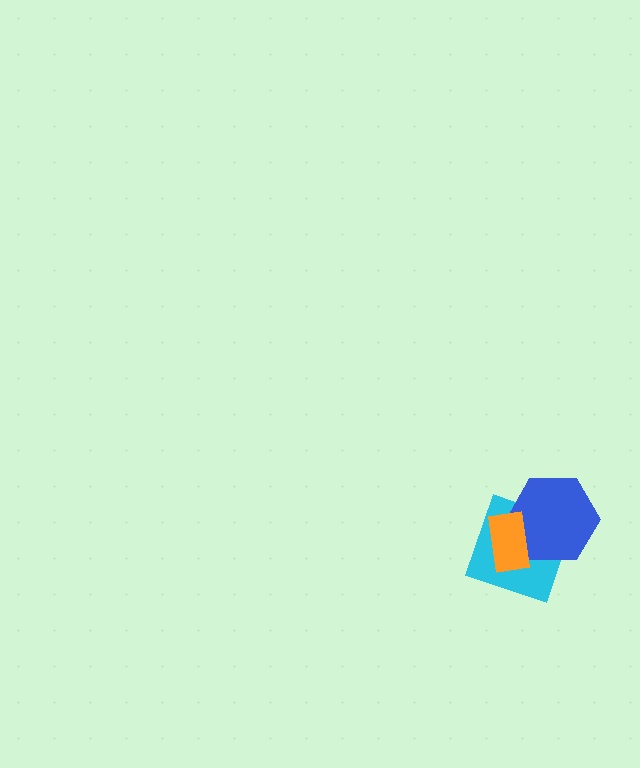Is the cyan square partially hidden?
Yes, it is partially covered by another shape.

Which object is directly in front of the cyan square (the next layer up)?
The blue hexagon is directly in front of the cyan square.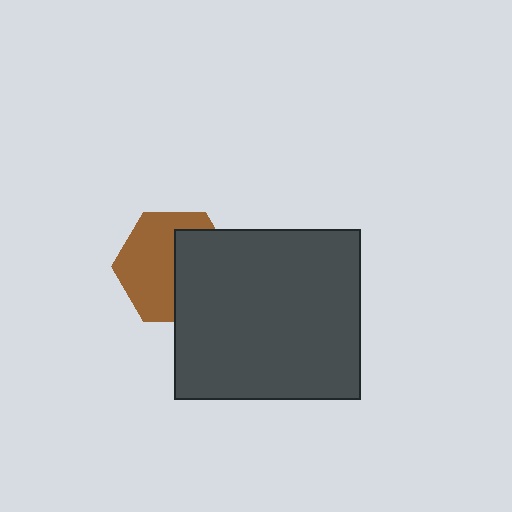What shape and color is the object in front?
The object in front is a dark gray rectangle.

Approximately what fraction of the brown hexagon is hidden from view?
Roughly 45% of the brown hexagon is hidden behind the dark gray rectangle.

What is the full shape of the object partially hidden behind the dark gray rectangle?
The partially hidden object is a brown hexagon.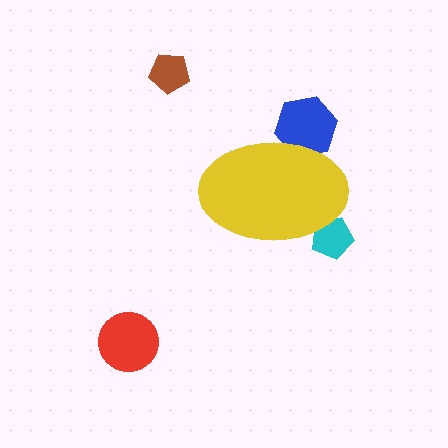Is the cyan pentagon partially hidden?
Yes, the cyan pentagon is partially hidden behind the yellow ellipse.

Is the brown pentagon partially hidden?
No, the brown pentagon is fully visible.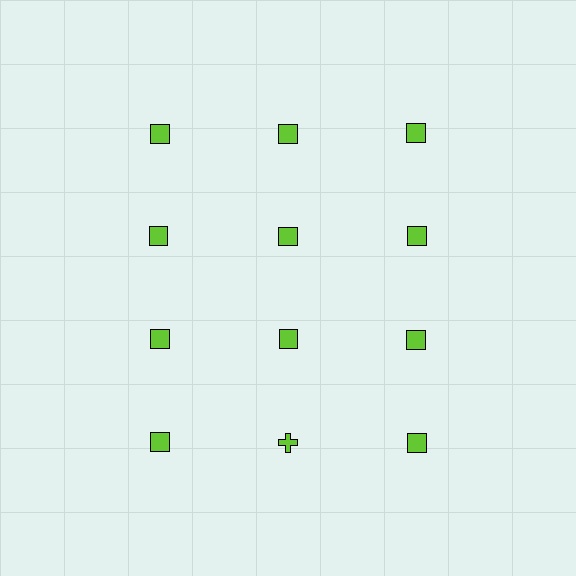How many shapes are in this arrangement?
There are 12 shapes arranged in a grid pattern.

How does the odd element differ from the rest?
It has a different shape: cross instead of square.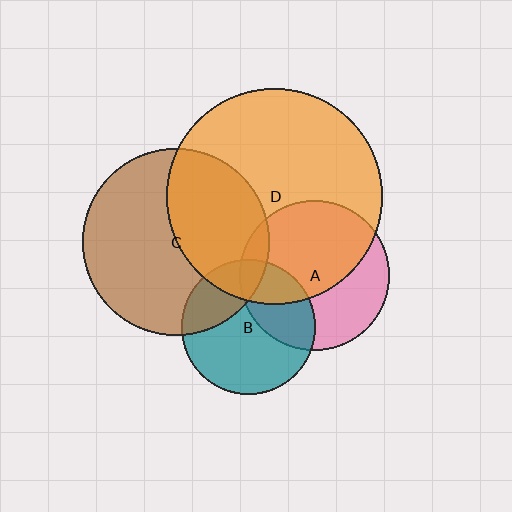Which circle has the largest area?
Circle D (orange).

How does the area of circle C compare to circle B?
Approximately 1.9 times.